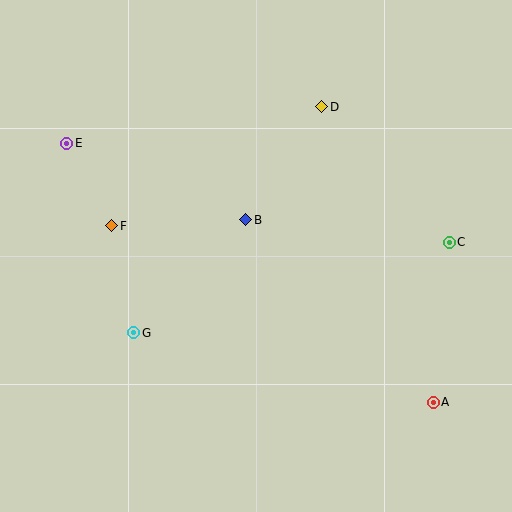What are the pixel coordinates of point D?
Point D is at (322, 107).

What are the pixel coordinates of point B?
Point B is at (246, 220).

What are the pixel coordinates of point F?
Point F is at (112, 226).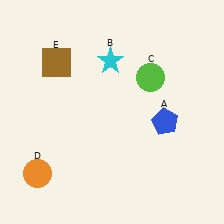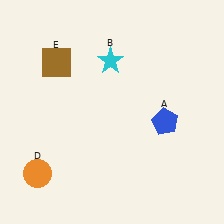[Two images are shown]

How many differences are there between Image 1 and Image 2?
There is 1 difference between the two images.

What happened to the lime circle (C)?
The lime circle (C) was removed in Image 2. It was in the top-right area of Image 1.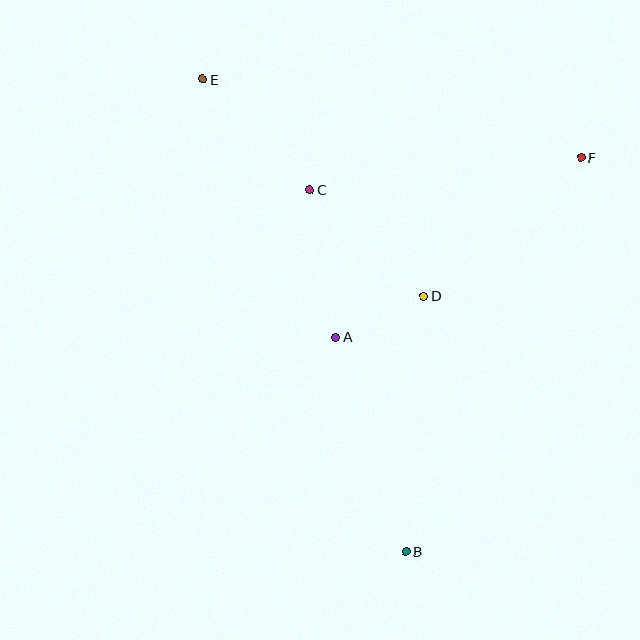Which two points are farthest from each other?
Points B and E are farthest from each other.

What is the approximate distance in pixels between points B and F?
The distance between B and F is approximately 431 pixels.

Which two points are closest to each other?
Points A and D are closest to each other.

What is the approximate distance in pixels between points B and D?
The distance between B and D is approximately 256 pixels.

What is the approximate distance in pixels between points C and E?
The distance between C and E is approximately 154 pixels.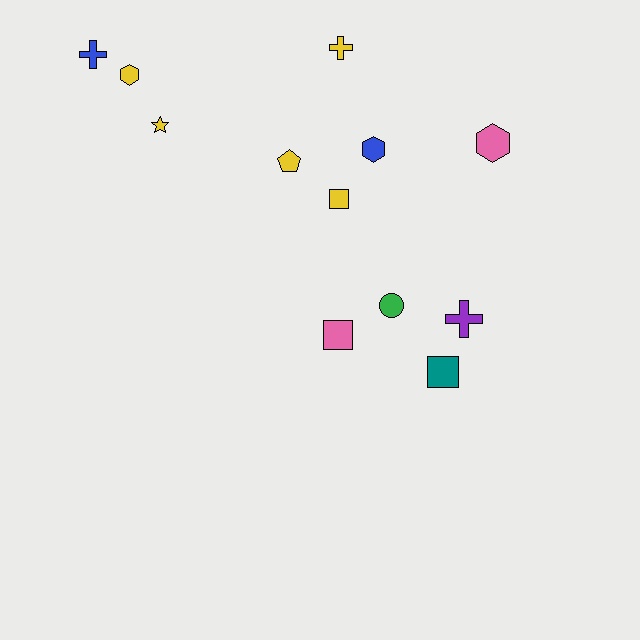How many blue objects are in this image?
There are 2 blue objects.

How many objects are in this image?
There are 12 objects.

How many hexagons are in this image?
There are 3 hexagons.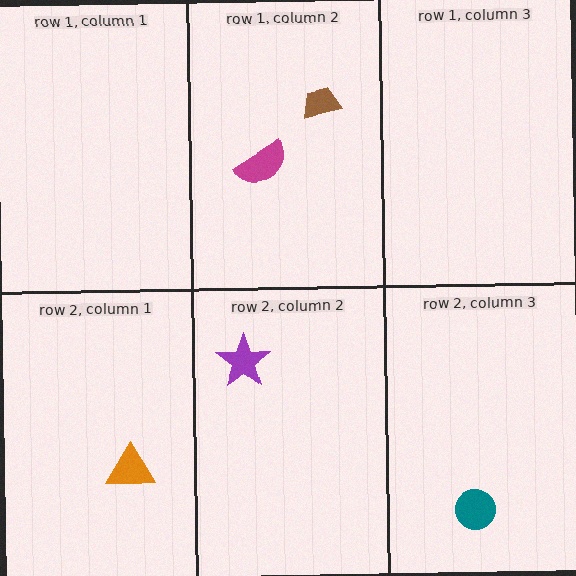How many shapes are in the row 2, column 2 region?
1.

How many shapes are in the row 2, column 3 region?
1.